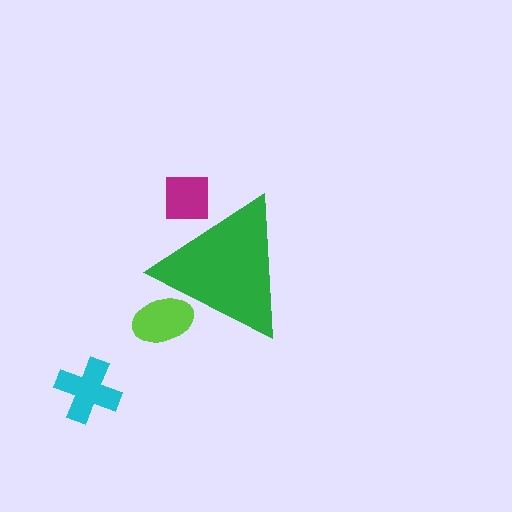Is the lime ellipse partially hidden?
Yes, the lime ellipse is partially hidden behind the green triangle.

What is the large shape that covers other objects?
A green triangle.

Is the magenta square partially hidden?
Yes, the magenta square is partially hidden behind the green triangle.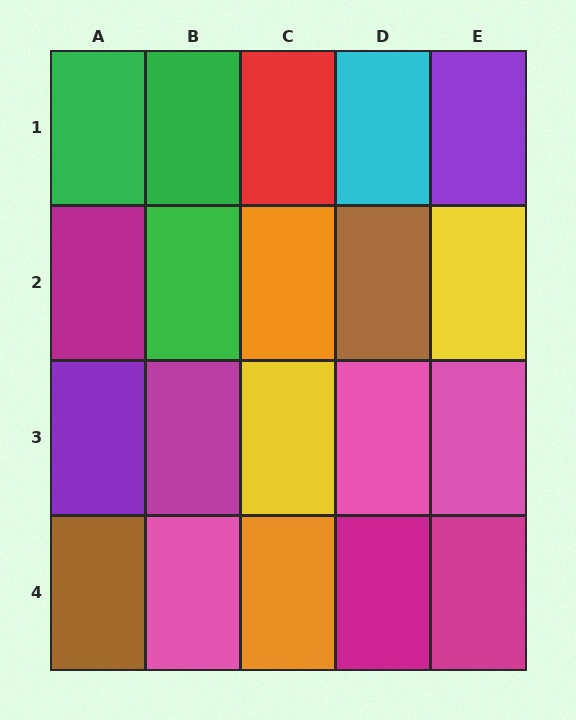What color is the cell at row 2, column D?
Brown.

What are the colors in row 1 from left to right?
Green, green, red, cyan, purple.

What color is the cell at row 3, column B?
Magenta.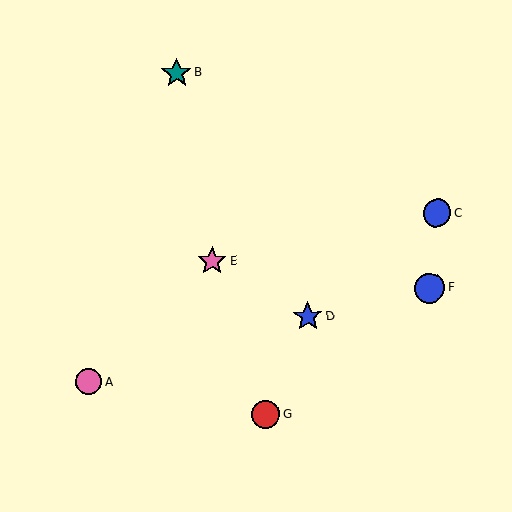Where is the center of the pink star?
The center of the pink star is at (212, 261).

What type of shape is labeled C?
Shape C is a blue circle.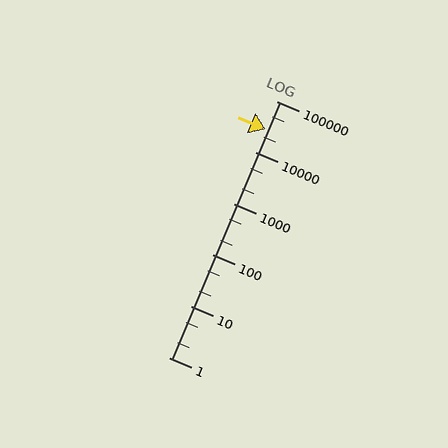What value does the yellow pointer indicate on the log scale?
The pointer indicates approximately 28000.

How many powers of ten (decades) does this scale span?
The scale spans 5 decades, from 1 to 100000.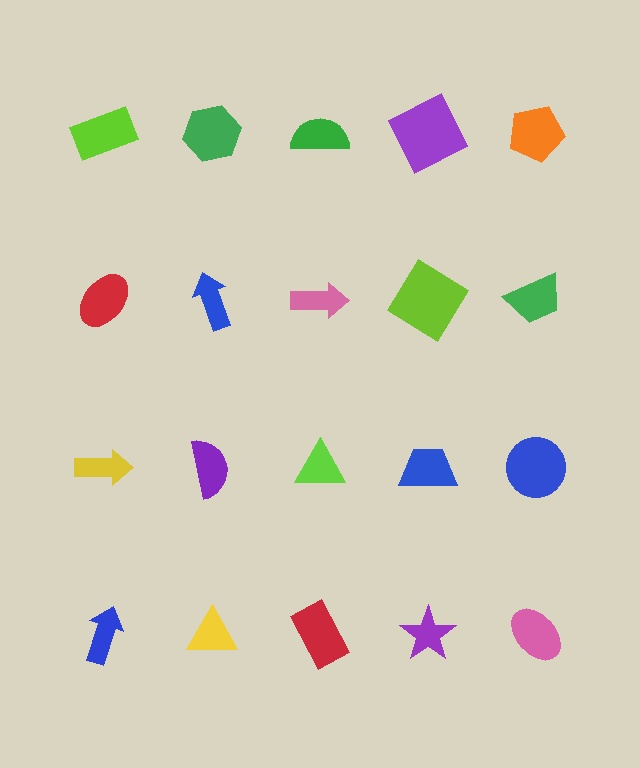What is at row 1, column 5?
An orange pentagon.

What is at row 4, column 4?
A purple star.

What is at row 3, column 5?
A blue circle.